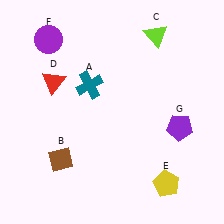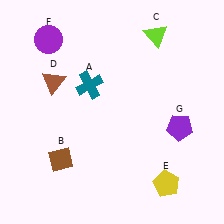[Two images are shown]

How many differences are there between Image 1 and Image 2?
There is 1 difference between the two images.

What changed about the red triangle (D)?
In Image 1, D is red. In Image 2, it changed to brown.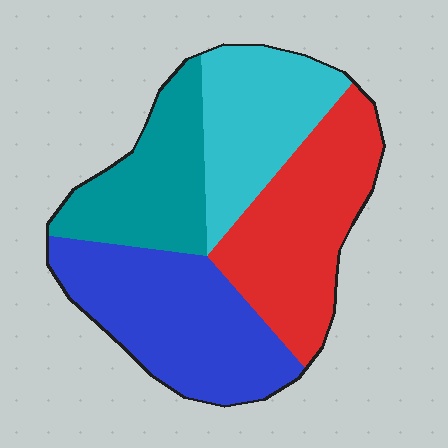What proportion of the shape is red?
Red takes up between a sixth and a third of the shape.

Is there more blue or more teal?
Blue.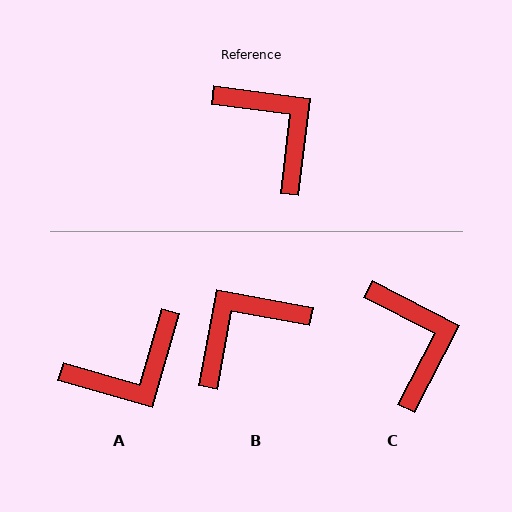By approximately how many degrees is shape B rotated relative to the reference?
Approximately 87 degrees counter-clockwise.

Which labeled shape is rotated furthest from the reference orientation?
A, about 99 degrees away.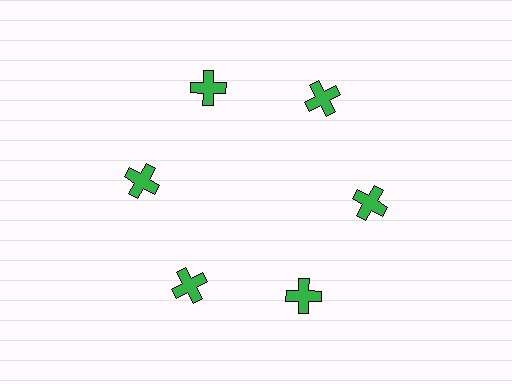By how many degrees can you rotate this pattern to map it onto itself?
The pattern maps onto itself every 60 degrees of rotation.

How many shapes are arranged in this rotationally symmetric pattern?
There are 6 shapes, arranged in 6 groups of 1.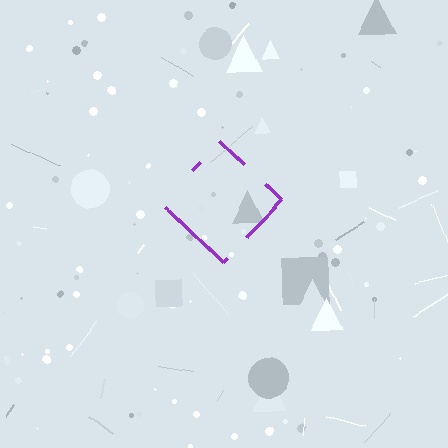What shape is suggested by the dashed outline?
The dashed outline suggests a diamond.